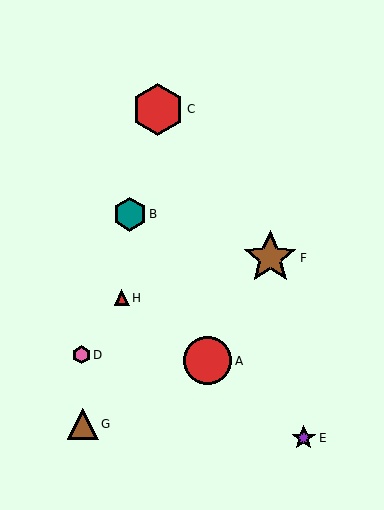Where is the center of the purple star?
The center of the purple star is at (304, 438).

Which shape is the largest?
The brown star (labeled F) is the largest.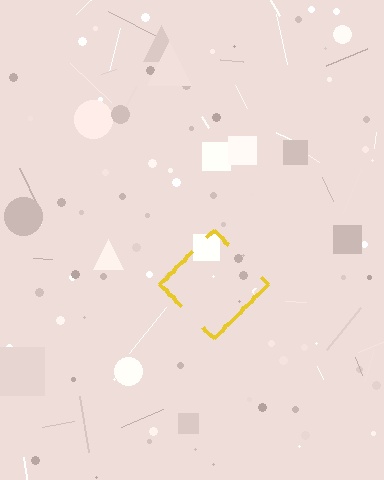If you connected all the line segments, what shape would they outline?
They would outline a diamond.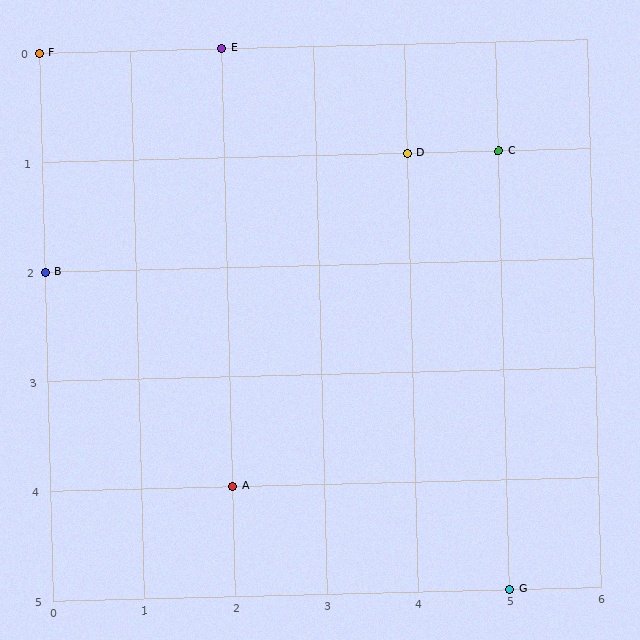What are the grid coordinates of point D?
Point D is at grid coordinates (4, 1).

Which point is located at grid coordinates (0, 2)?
Point B is at (0, 2).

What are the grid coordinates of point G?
Point G is at grid coordinates (5, 5).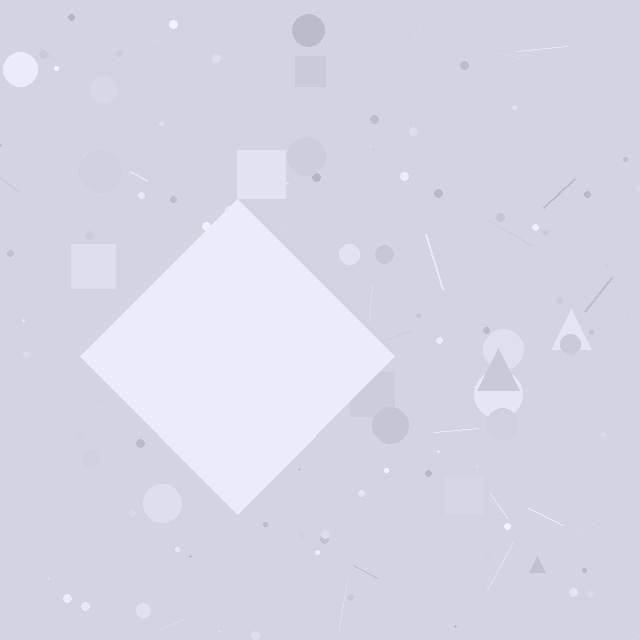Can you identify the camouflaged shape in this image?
The camouflaged shape is a diamond.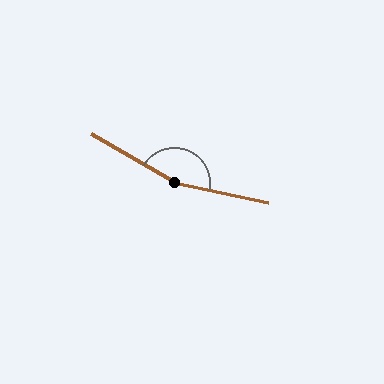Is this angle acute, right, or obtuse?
It is obtuse.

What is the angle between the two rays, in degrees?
Approximately 162 degrees.